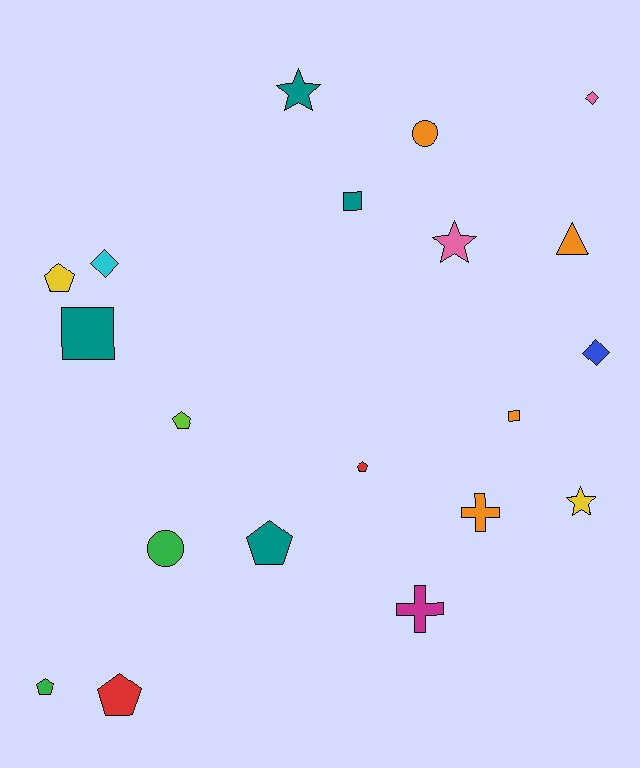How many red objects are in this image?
There are 2 red objects.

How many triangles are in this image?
There is 1 triangle.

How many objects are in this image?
There are 20 objects.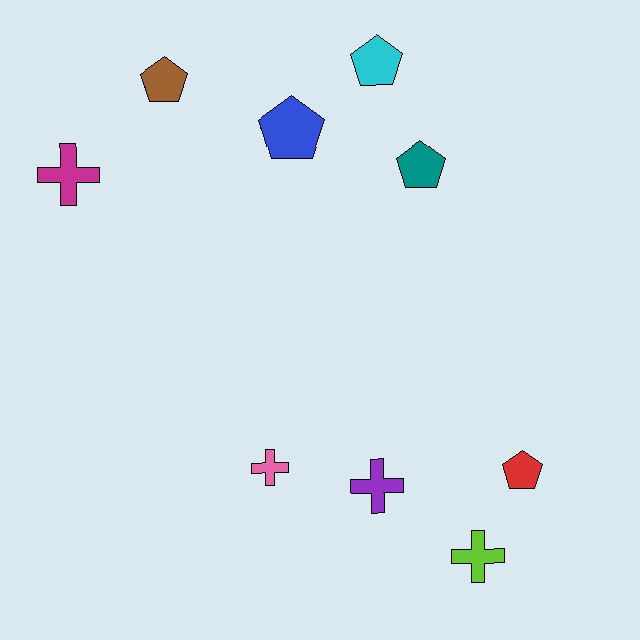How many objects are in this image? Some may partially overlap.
There are 9 objects.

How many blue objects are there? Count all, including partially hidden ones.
There is 1 blue object.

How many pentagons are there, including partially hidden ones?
There are 5 pentagons.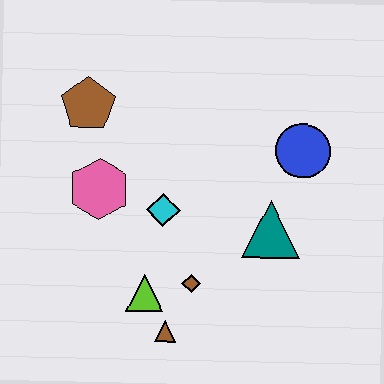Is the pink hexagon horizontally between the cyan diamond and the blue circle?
No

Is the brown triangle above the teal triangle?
No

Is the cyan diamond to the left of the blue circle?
Yes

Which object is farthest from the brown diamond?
The brown pentagon is farthest from the brown diamond.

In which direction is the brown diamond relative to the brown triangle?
The brown diamond is above the brown triangle.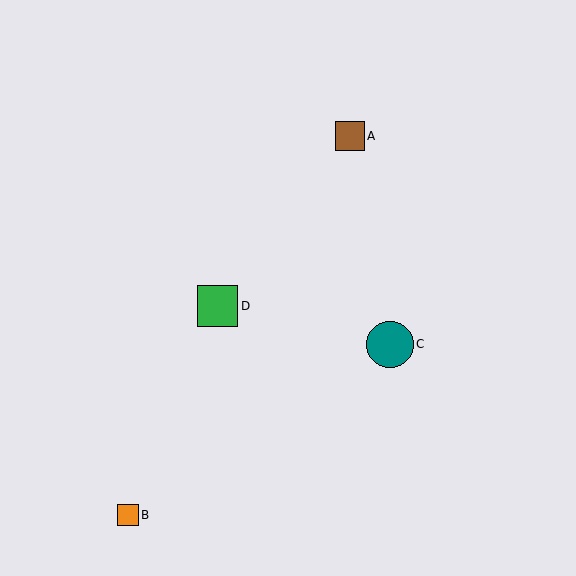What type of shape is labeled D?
Shape D is a green square.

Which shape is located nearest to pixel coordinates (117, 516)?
The orange square (labeled B) at (128, 515) is nearest to that location.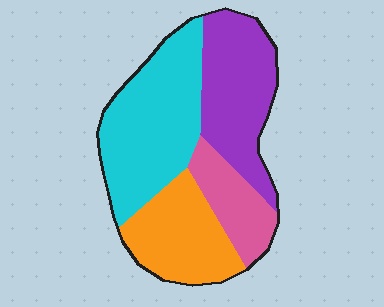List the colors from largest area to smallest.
From largest to smallest: cyan, purple, orange, pink.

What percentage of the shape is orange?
Orange covers about 25% of the shape.